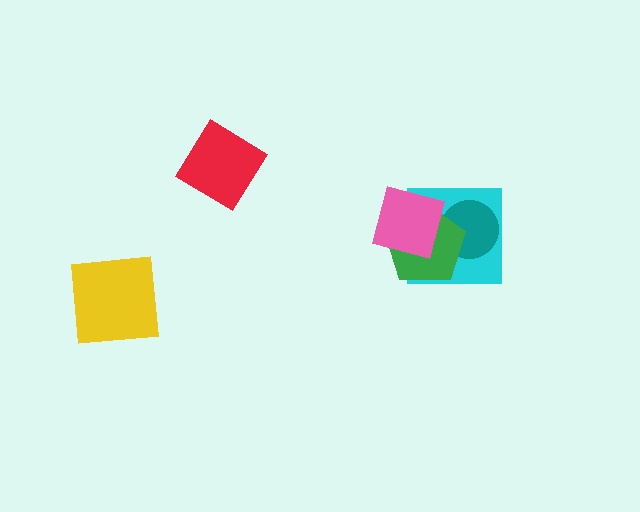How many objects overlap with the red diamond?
0 objects overlap with the red diamond.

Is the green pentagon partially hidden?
Yes, it is partially covered by another shape.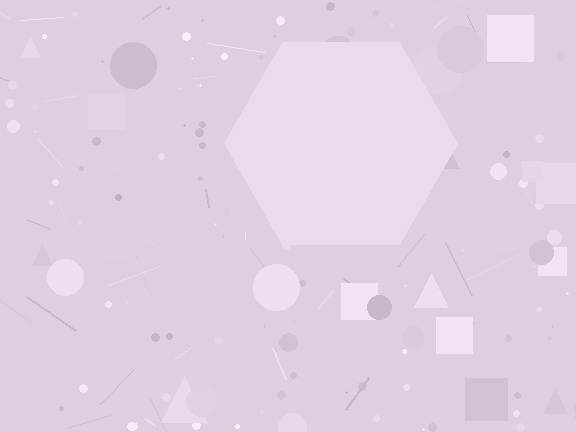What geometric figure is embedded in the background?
A hexagon is embedded in the background.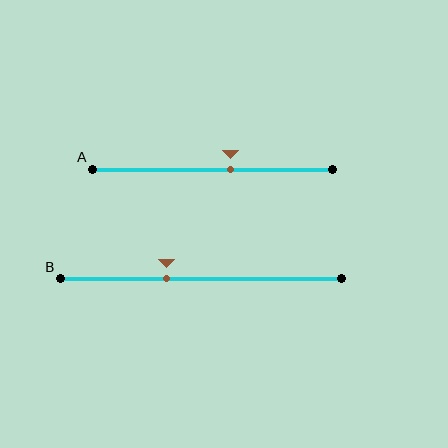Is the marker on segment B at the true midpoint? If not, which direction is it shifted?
No, the marker on segment B is shifted to the left by about 12% of the segment length.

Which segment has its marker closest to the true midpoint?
Segment A has its marker closest to the true midpoint.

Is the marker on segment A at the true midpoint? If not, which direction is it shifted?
No, the marker on segment A is shifted to the right by about 7% of the segment length.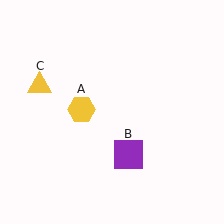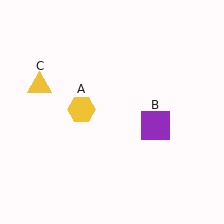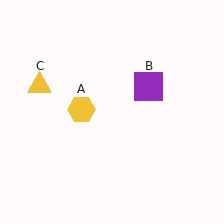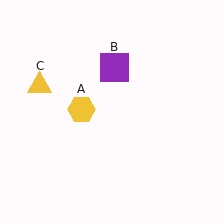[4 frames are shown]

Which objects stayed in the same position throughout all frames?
Yellow hexagon (object A) and yellow triangle (object C) remained stationary.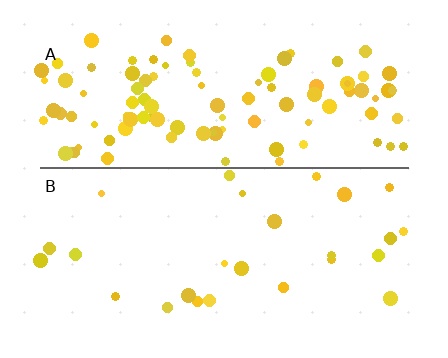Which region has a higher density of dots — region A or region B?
A (the top).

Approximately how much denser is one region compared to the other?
Approximately 4.0× — region A over region B.